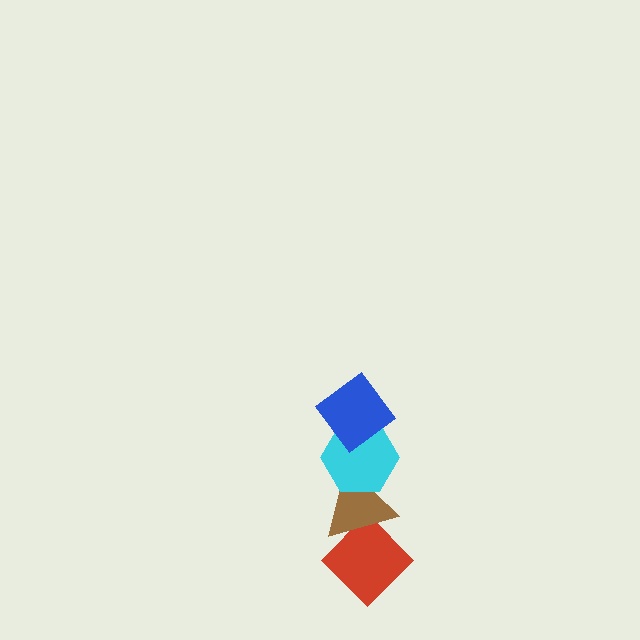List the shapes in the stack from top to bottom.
From top to bottom: the blue diamond, the cyan hexagon, the brown triangle, the red diamond.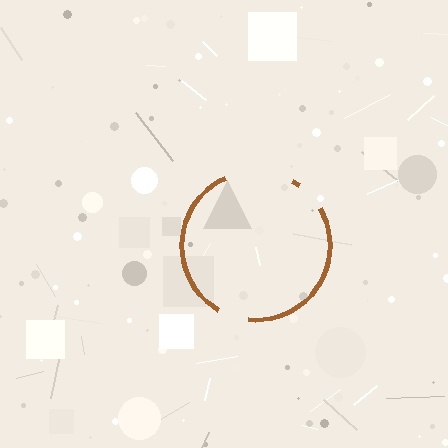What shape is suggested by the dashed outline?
The dashed outline suggests a circle.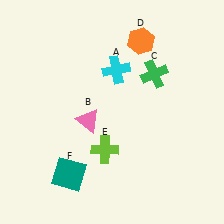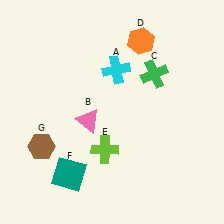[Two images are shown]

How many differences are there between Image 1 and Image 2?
There is 1 difference between the two images.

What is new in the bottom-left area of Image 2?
A brown hexagon (G) was added in the bottom-left area of Image 2.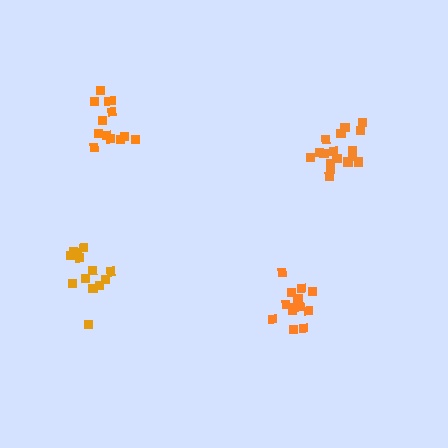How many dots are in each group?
Group 1: 14 dots, Group 2: 18 dots, Group 3: 13 dots, Group 4: 13 dots (58 total).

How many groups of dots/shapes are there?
There are 4 groups.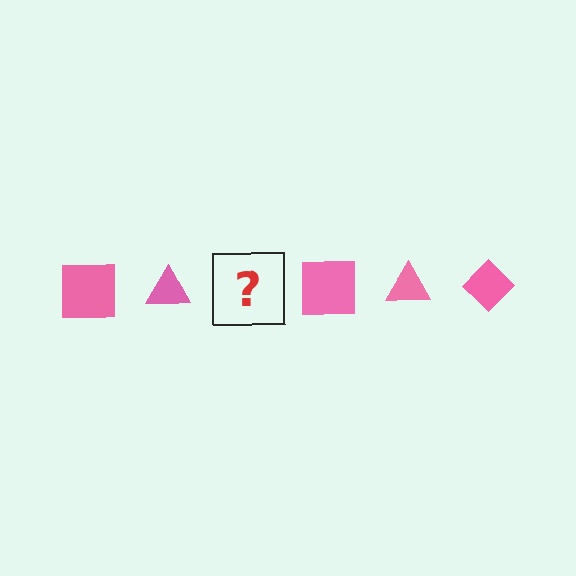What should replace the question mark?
The question mark should be replaced with a pink diamond.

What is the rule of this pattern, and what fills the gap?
The rule is that the pattern cycles through square, triangle, diamond shapes in pink. The gap should be filled with a pink diamond.